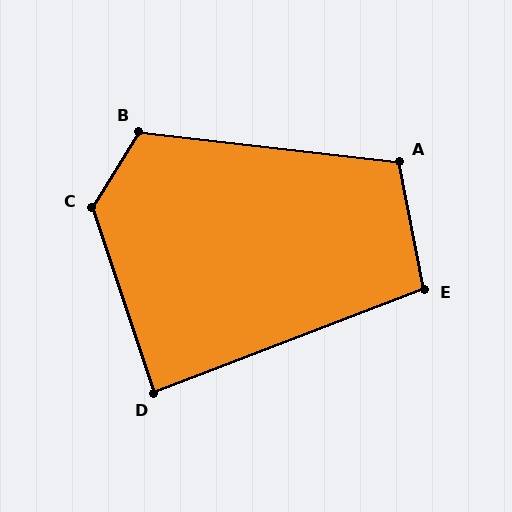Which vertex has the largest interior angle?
C, at approximately 130 degrees.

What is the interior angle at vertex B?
Approximately 115 degrees (obtuse).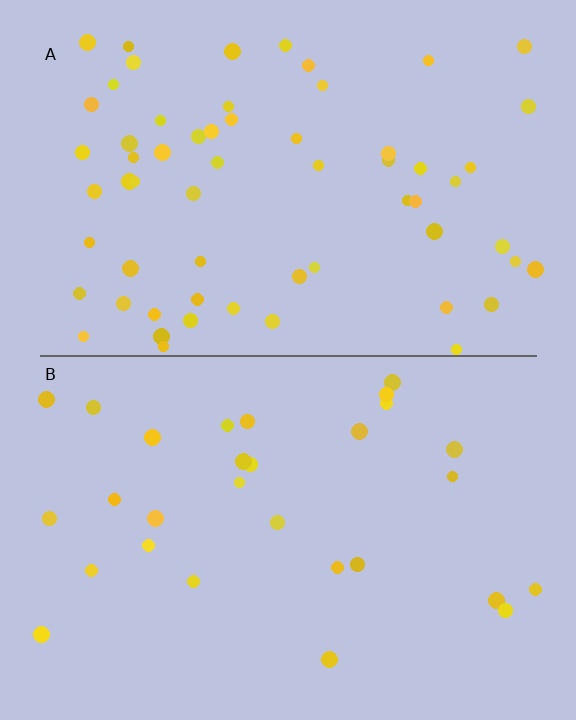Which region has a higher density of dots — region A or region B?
A (the top).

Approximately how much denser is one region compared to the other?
Approximately 2.1× — region A over region B.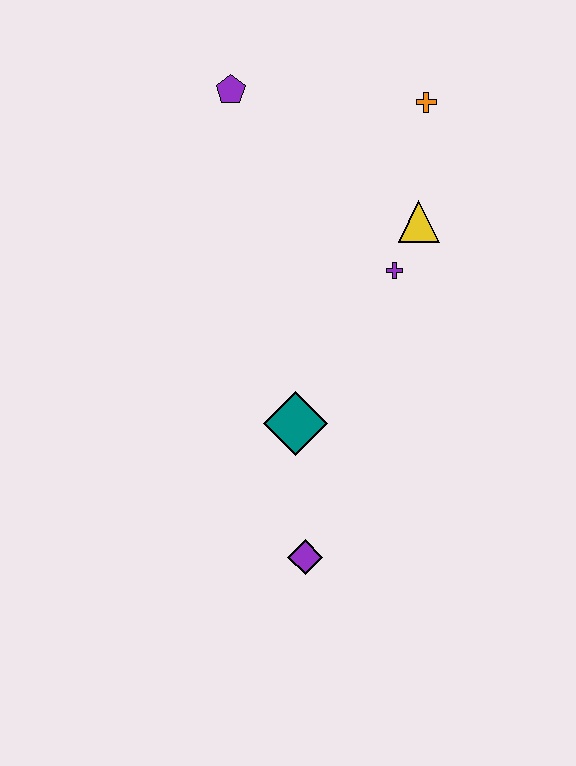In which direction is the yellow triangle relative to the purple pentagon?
The yellow triangle is to the right of the purple pentagon.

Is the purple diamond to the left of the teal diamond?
No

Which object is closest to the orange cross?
The yellow triangle is closest to the orange cross.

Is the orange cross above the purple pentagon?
No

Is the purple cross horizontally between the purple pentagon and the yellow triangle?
Yes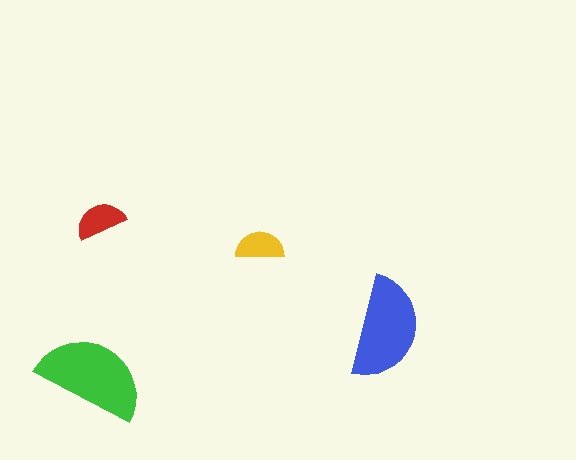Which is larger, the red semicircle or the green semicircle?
The green one.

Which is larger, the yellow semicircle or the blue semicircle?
The blue one.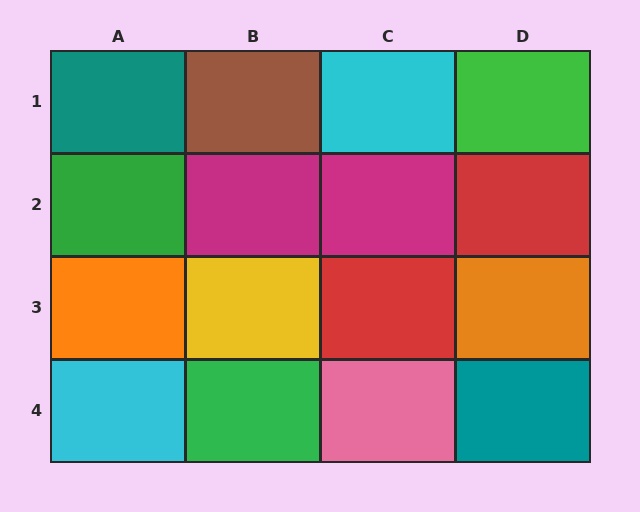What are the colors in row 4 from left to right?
Cyan, green, pink, teal.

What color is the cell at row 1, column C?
Cyan.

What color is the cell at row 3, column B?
Yellow.